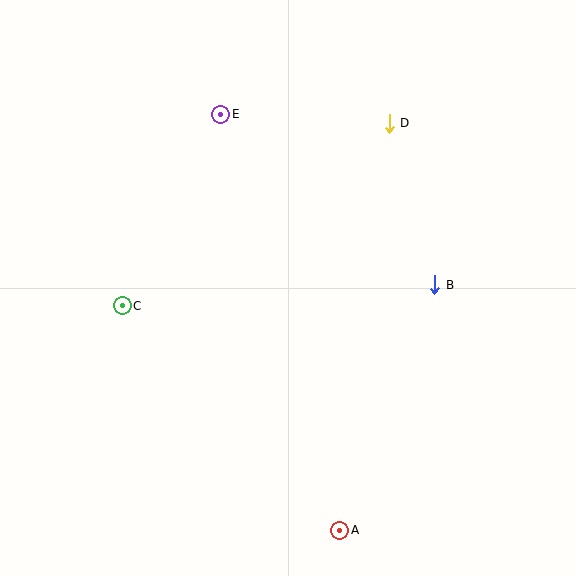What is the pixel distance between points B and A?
The distance between B and A is 263 pixels.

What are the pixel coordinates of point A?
Point A is at (340, 530).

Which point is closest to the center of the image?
Point B at (435, 285) is closest to the center.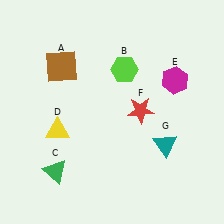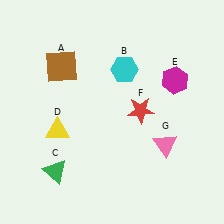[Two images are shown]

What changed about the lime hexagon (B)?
In Image 1, B is lime. In Image 2, it changed to cyan.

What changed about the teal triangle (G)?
In Image 1, G is teal. In Image 2, it changed to pink.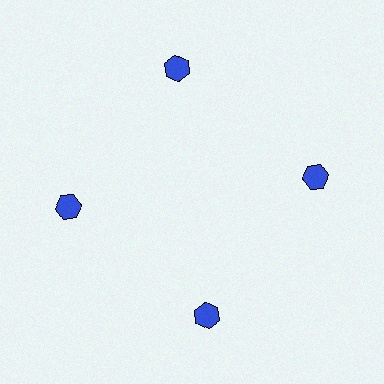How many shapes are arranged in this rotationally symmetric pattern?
There are 4 shapes, arranged in 4 groups of 1.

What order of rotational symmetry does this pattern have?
This pattern has 4-fold rotational symmetry.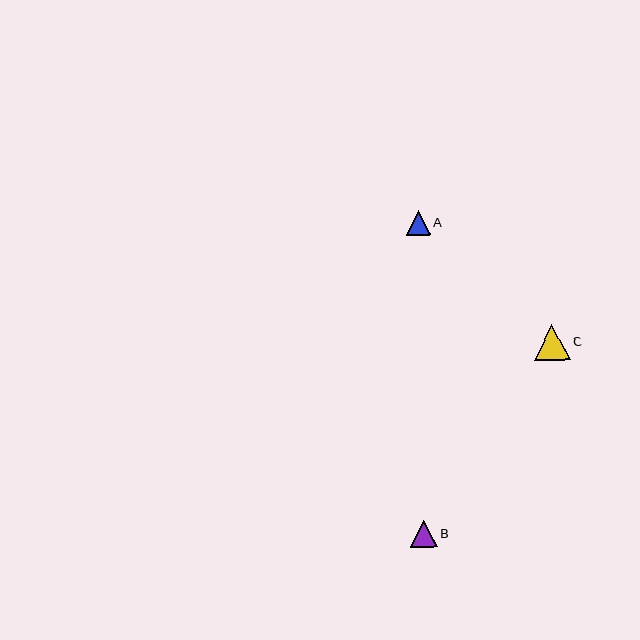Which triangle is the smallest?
Triangle A is the smallest with a size of approximately 24 pixels.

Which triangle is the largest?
Triangle C is the largest with a size of approximately 36 pixels.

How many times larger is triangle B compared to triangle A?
Triangle B is approximately 1.1 times the size of triangle A.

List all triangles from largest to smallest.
From largest to smallest: C, B, A.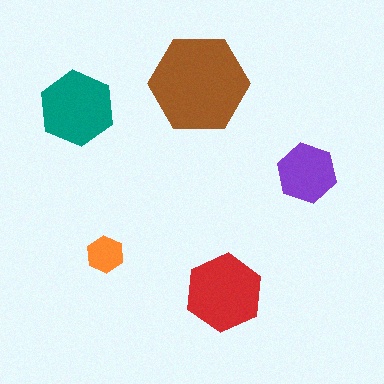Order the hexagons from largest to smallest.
the brown one, the red one, the teal one, the purple one, the orange one.